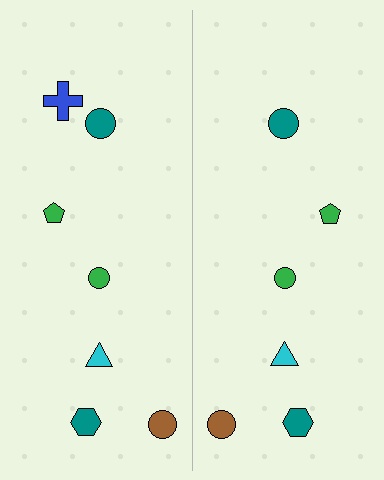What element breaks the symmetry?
A blue cross is missing from the right side.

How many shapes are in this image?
There are 13 shapes in this image.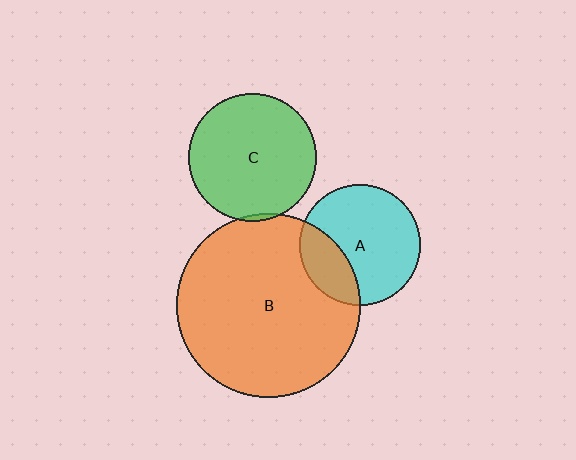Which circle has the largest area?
Circle B (orange).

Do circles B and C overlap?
Yes.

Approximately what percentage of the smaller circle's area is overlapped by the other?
Approximately 5%.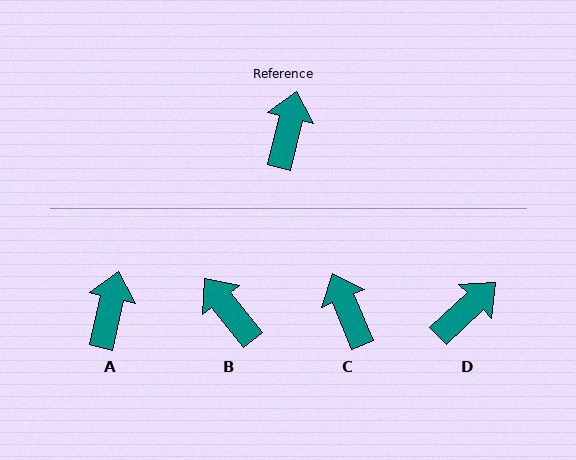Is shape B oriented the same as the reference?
No, it is off by about 51 degrees.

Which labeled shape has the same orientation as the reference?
A.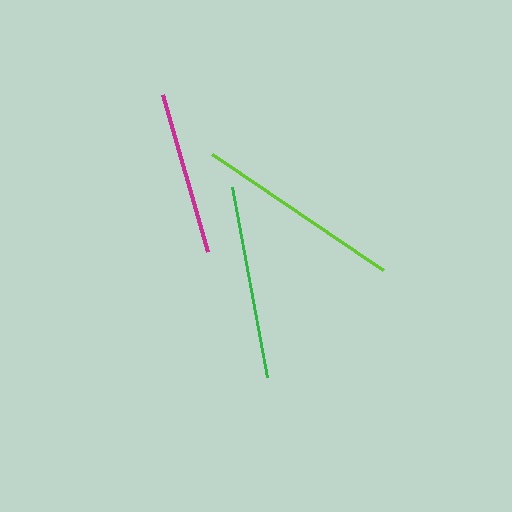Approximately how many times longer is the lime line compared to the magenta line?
The lime line is approximately 1.3 times the length of the magenta line.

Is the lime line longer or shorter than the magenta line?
The lime line is longer than the magenta line.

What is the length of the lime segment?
The lime segment is approximately 207 pixels long.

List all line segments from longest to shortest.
From longest to shortest: lime, green, magenta.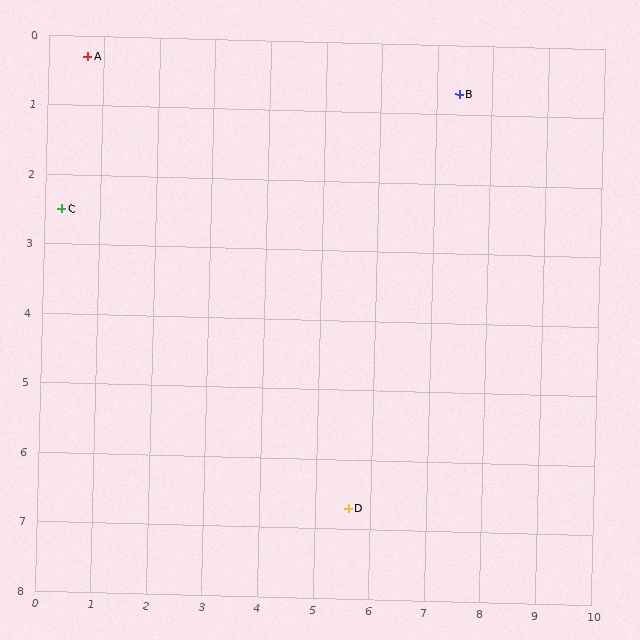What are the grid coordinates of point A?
Point A is at approximately (0.7, 0.3).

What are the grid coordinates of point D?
Point D is at approximately (5.6, 6.7).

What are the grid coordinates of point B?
Point B is at approximately (7.4, 0.7).